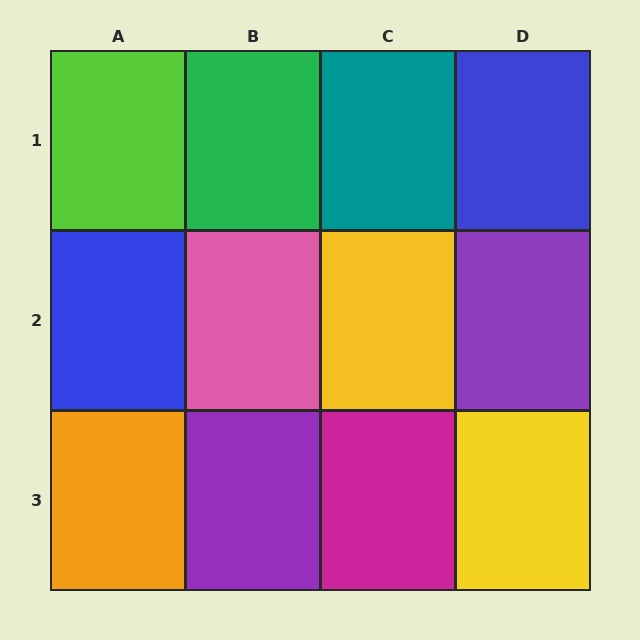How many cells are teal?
1 cell is teal.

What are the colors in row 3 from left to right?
Orange, purple, magenta, yellow.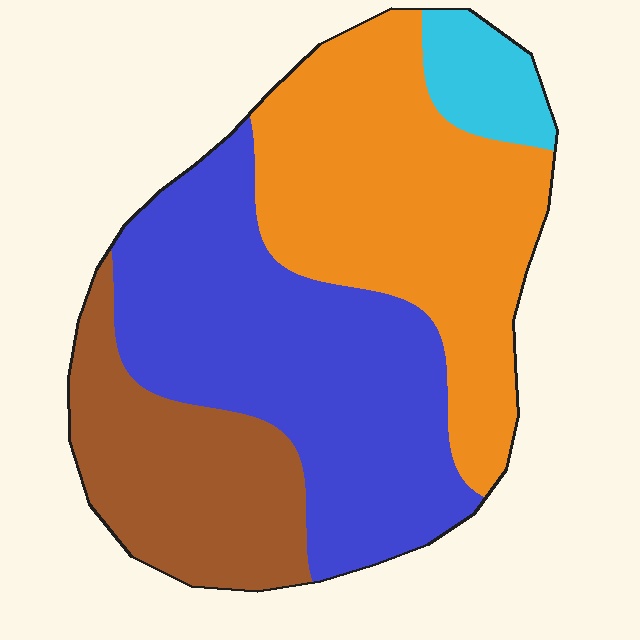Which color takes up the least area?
Cyan, at roughly 5%.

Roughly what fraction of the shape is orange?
Orange covers around 35% of the shape.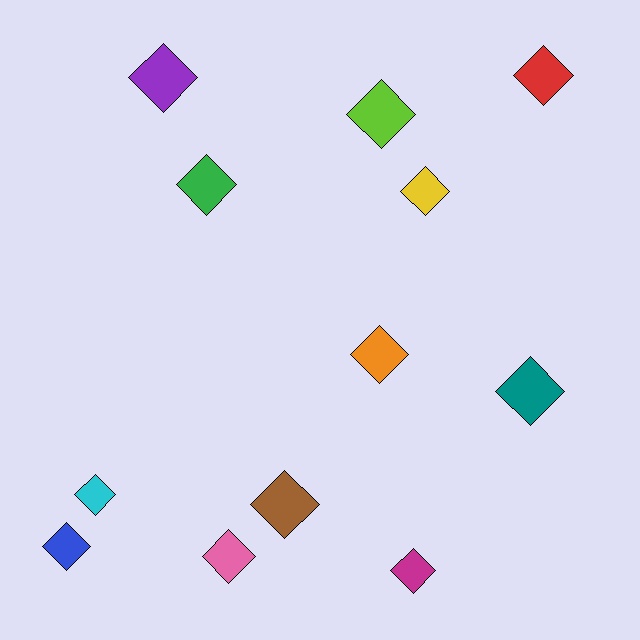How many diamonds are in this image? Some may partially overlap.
There are 12 diamonds.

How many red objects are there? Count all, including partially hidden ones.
There is 1 red object.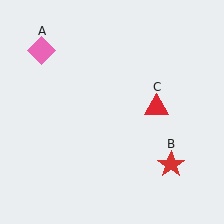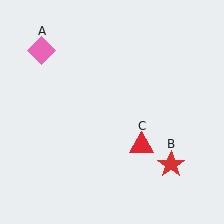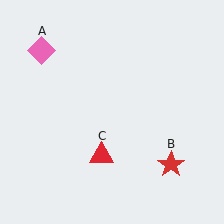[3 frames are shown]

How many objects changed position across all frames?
1 object changed position: red triangle (object C).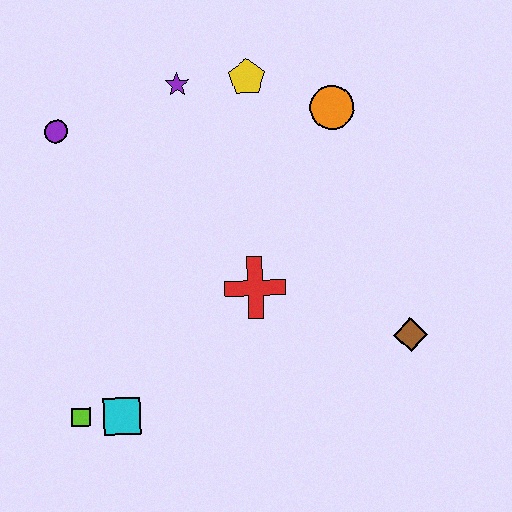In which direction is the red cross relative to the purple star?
The red cross is below the purple star.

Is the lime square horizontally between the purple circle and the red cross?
Yes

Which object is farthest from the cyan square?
The orange circle is farthest from the cyan square.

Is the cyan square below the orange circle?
Yes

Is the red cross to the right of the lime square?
Yes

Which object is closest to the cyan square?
The lime square is closest to the cyan square.